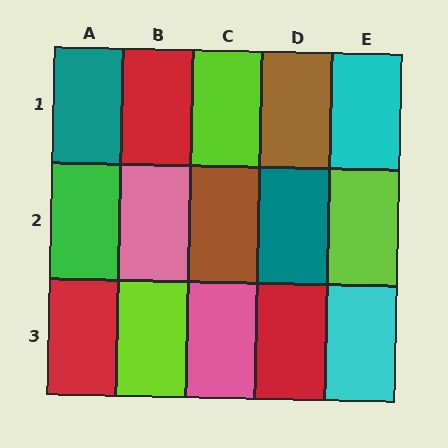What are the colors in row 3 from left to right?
Red, lime, pink, red, cyan.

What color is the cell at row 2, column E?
Lime.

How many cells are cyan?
2 cells are cyan.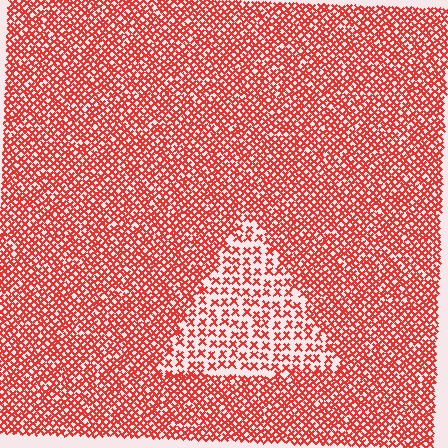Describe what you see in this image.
The image contains small red elements arranged at two different densities. A triangle-shaped region is visible where the elements are less densely packed than the surrounding area.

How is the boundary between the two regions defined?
The boundary is defined by a change in element density (approximately 2.1x ratio). All elements are the same color, size, and shape.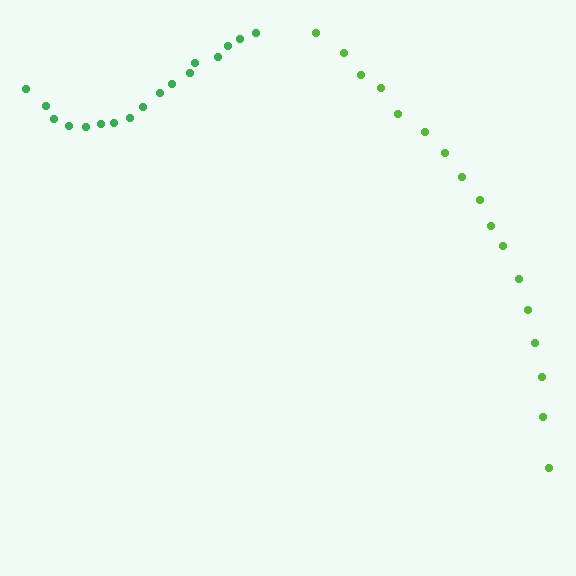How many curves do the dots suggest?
There are 2 distinct paths.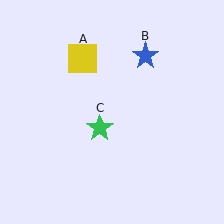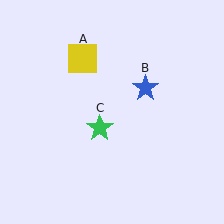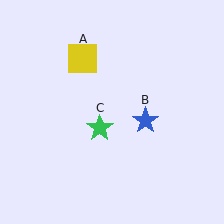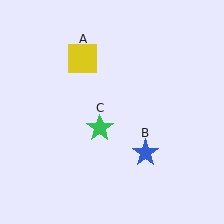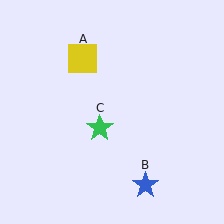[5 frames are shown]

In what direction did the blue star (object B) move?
The blue star (object B) moved down.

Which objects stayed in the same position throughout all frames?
Yellow square (object A) and green star (object C) remained stationary.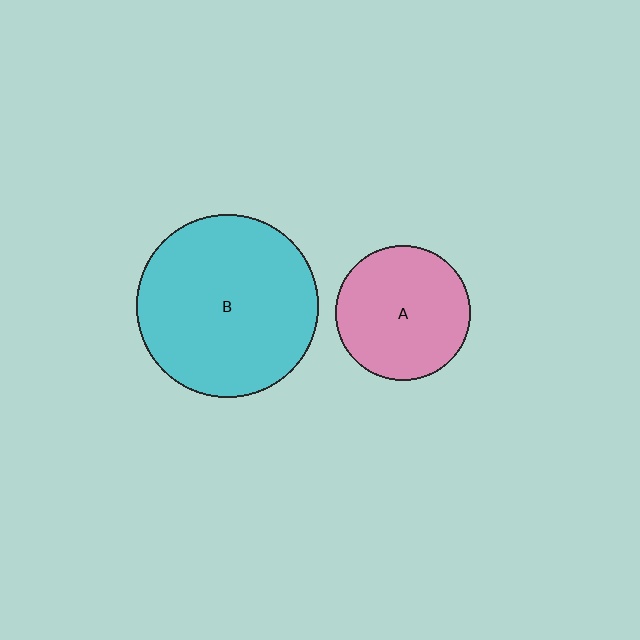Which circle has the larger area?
Circle B (cyan).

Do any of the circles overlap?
No, none of the circles overlap.